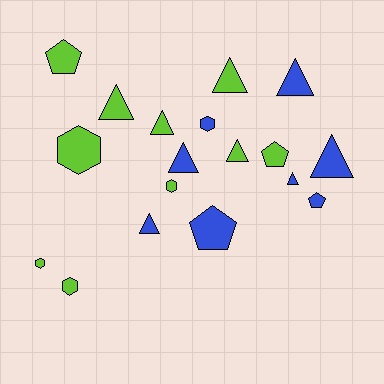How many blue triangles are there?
There are 5 blue triangles.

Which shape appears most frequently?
Triangle, with 9 objects.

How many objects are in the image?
There are 18 objects.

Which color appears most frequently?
Lime, with 10 objects.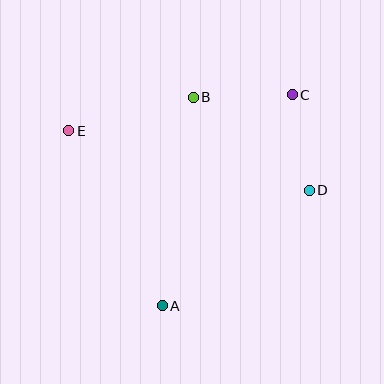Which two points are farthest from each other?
Points A and C are farthest from each other.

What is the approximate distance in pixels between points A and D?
The distance between A and D is approximately 187 pixels.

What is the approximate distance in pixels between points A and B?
The distance between A and B is approximately 211 pixels.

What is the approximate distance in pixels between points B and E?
The distance between B and E is approximately 129 pixels.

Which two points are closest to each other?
Points C and D are closest to each other.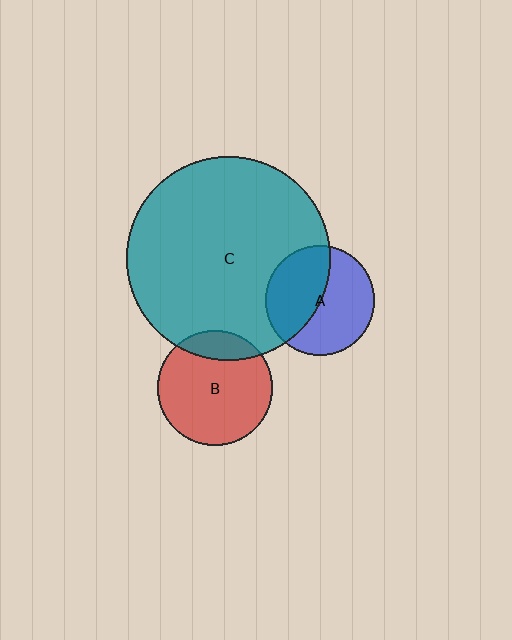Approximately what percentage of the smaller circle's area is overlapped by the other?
Approximately 15%.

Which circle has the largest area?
Circle C (teal).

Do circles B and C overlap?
Yes.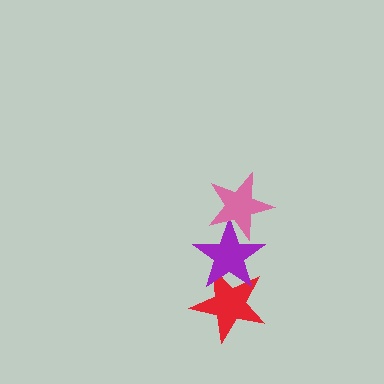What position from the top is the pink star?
The pink star is 1st from the top.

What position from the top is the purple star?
The purple star is 2nd from the top.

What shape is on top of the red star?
The purple star is on top of the red star.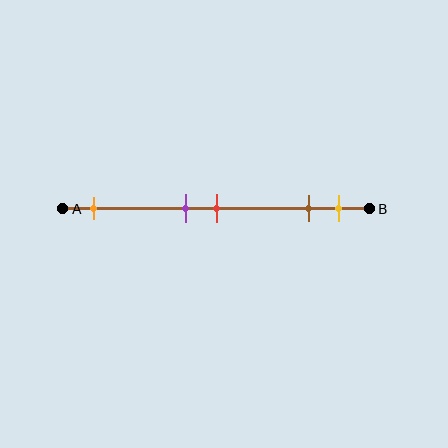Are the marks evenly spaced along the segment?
No, the marks are not evenly spaced.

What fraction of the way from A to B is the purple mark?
The purple mark is approximately 40% (0.4) of the way from A to B.